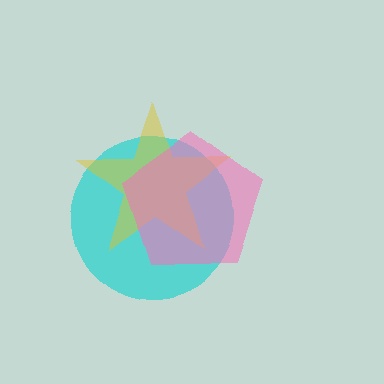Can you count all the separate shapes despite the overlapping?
Yes, there are 3 separate shapes.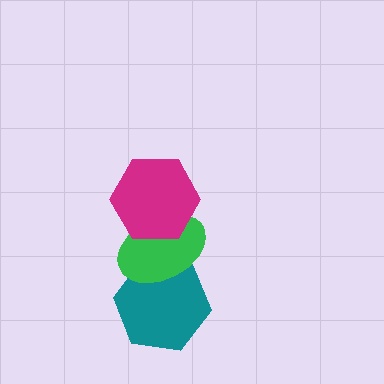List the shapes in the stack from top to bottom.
From top to bottom: the magenta hexagon, the green ellipse, the teal hexagon.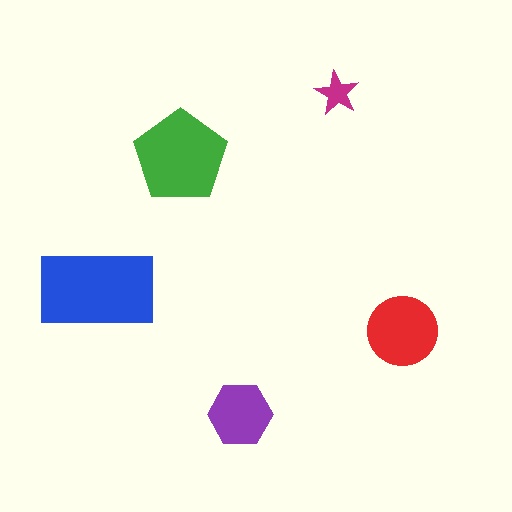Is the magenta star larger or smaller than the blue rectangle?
Smaller.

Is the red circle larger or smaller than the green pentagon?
Smaller.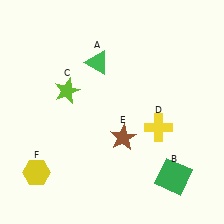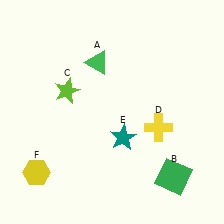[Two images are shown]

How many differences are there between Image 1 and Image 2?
There is 1 difference between the two images.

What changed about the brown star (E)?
In Image 1, E is brown. In Image 2, it changed to teal.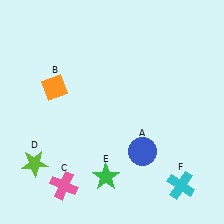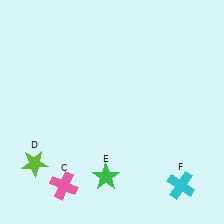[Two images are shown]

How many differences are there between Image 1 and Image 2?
There are 2 differences between the two images.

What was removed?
The blue circle (A), the orange diamond (B) were removed in Image 2.